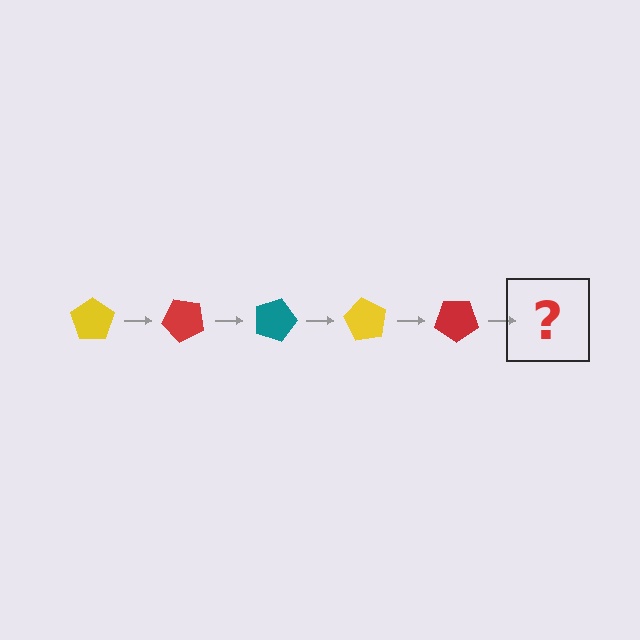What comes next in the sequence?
The next element should be a teal pentagon, rotated 225 degrees from the start.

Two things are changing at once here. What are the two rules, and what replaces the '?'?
The two rules are that it rotates 45 degrees each step and the color cycles through yellow, red, and teal. The '?' should be a teal pentagon, rotated 225 degrees from the start.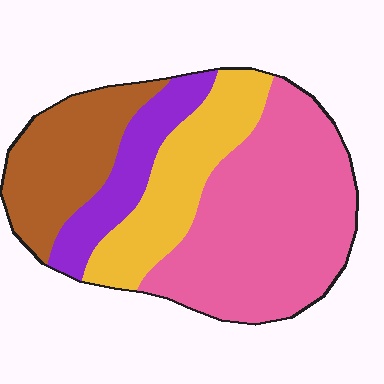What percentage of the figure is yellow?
Yellow takes up less than a quarter of the figure.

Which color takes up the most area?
Pink, at roughly 45%.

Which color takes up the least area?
Purple, at roughly 15%.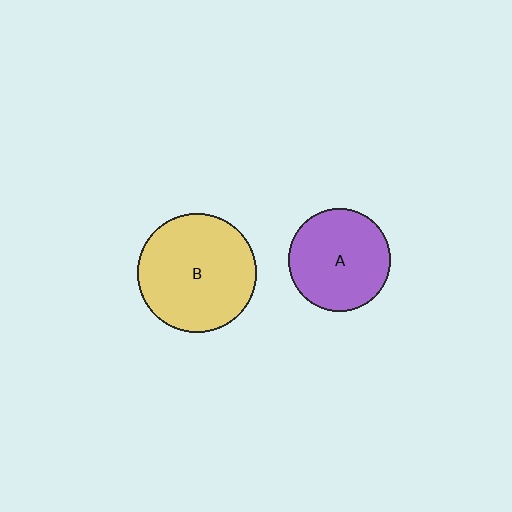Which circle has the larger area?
Circle B (yellow).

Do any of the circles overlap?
No, none of the circles overlap.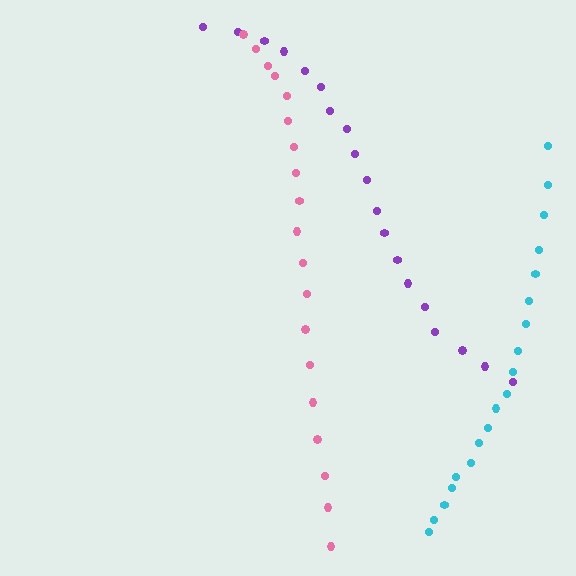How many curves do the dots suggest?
There are 3 distinct paths.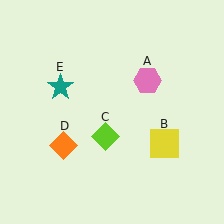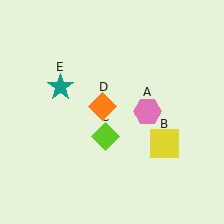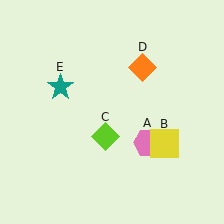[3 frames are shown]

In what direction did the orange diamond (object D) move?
The orange diamond (object D) moved up and to the right.